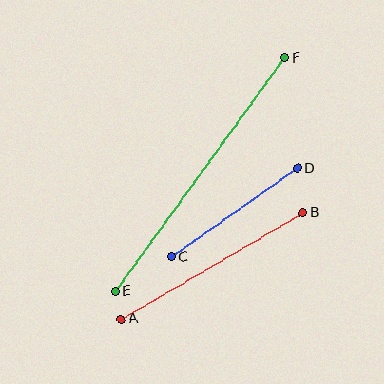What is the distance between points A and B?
The distance is approximately 211 pixels.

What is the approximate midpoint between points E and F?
The midpoint is at approximately (200, 175) pixels.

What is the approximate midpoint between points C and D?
The midpoint is at approximately (234, 212) pixels.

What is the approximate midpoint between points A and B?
The midpoint is at approximately (212, 266) pixels.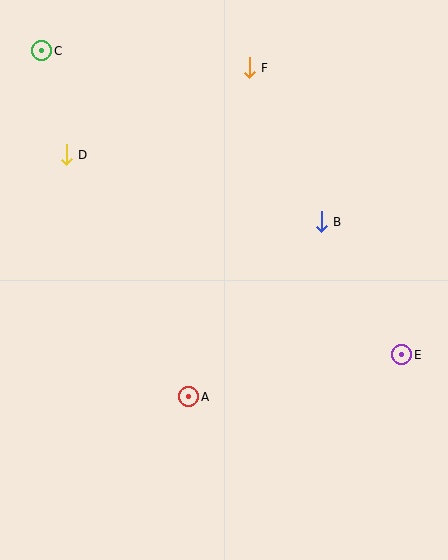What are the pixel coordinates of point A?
Point A is at (189, 397).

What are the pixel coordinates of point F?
Point F is at (249, 68).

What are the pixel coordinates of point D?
Point D is at (66, 155).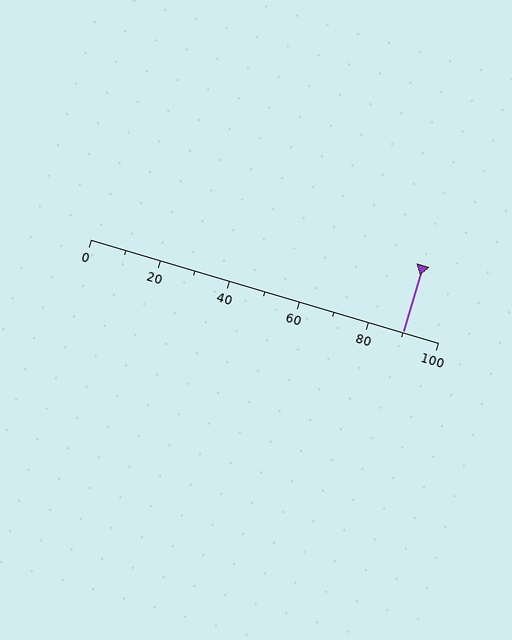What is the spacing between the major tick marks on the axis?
The major ticks are spaced 20 apart.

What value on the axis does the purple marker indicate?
The marker indicates approximately 90.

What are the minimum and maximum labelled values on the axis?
The axis runs from 0 to 100.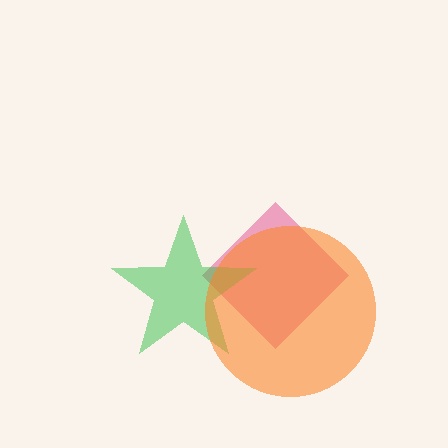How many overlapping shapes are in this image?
There are 3 overlapping shapes in the image.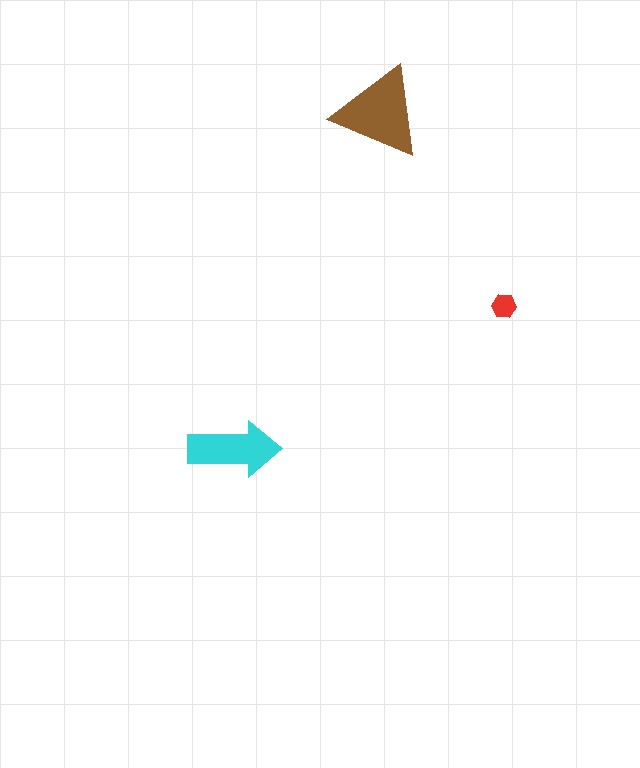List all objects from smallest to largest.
The red hexagon, the cyan arrow, the brown triangle.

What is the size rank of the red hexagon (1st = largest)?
3rd.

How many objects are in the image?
There are 3 objects in the image.